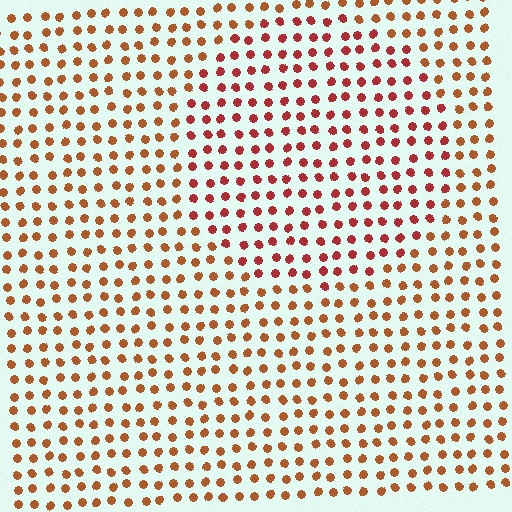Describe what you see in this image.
The image is filled with small brown elements in a uniform arrangement. A circle-shaped region is visible where the elements are tinted to a slightly different hue, forming a subtle color boundary.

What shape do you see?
I see a circle.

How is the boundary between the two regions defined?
The boundary is defined purely by a slight shift in hue (about 26 degrees). Spacing, size, and orientation are identical on both sides.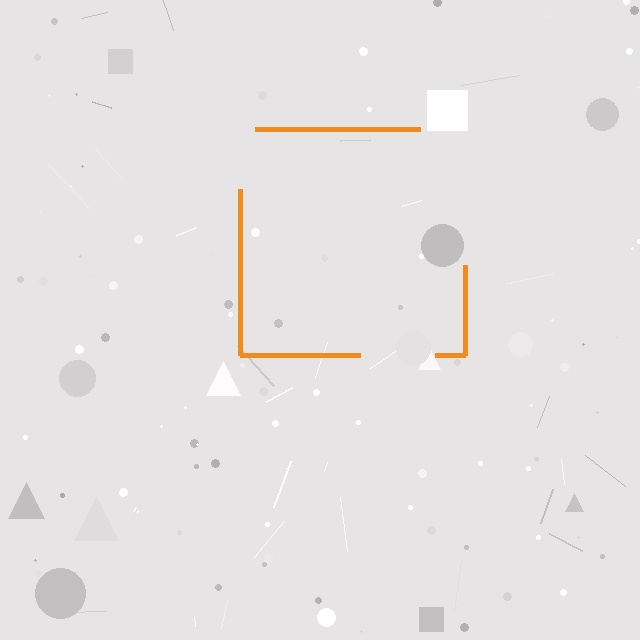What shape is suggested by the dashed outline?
The dashed outline suggests a square.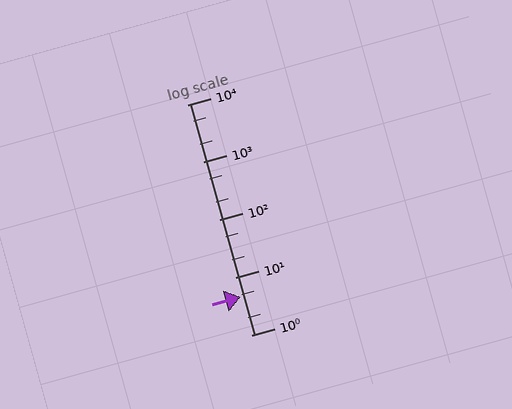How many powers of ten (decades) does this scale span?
The scale spans 4 decades, from 1 to 10000.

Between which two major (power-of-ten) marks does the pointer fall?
The pointer is between 1 and 10.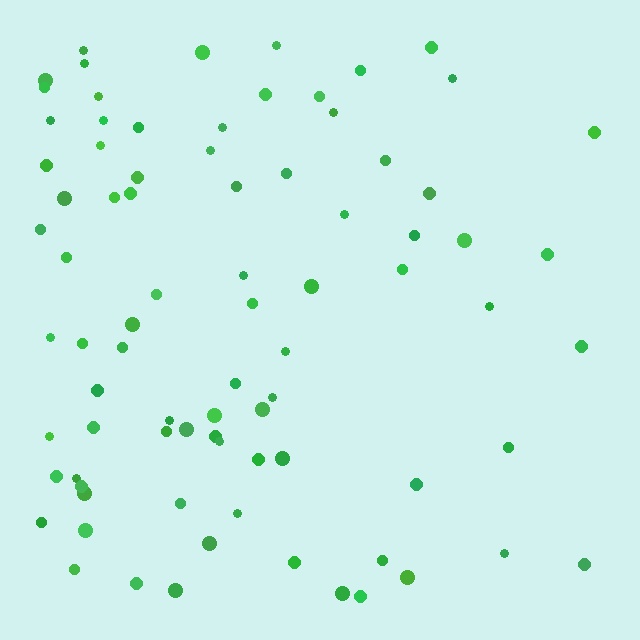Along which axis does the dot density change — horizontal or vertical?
Horizontal.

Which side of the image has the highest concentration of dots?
The left.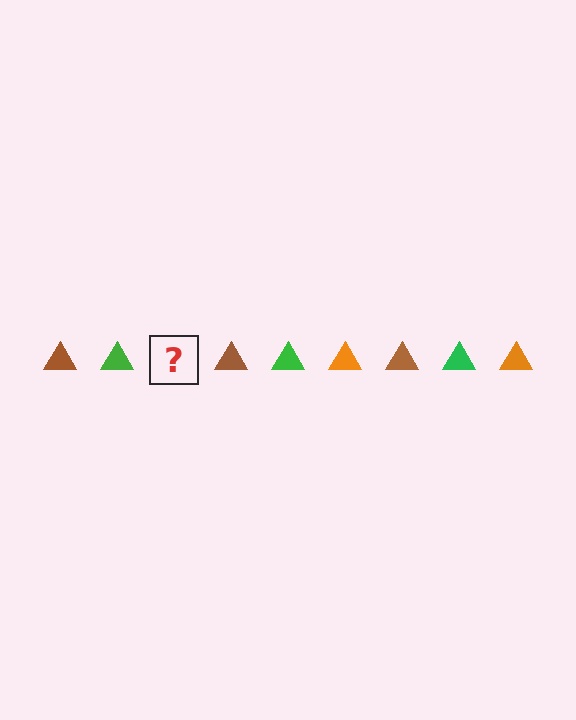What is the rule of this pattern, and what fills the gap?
The rule is that the pattern cycles through brown, green, orange triangles. The gap should be filled with an orange triangle.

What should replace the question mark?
The question mark should be replaced with an orange triangle.